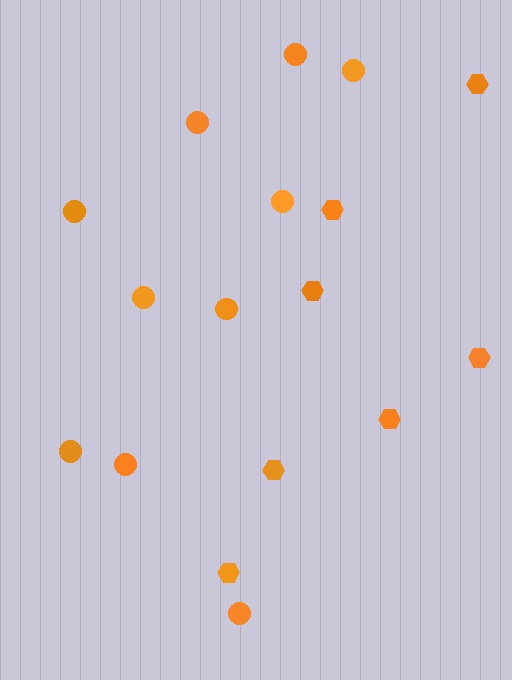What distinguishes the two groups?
There are 2 groups: one group of hexagons (7) and one group of circles (10).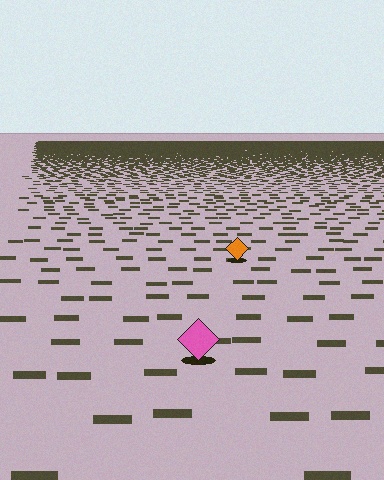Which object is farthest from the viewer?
The orange diamond is farthest from the viewer. It appears smaller and the ground texture around it is denser.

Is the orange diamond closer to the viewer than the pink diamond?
No. The pink diamond is closer — you can tell from the texture gradient: the ground texture is coarser near it.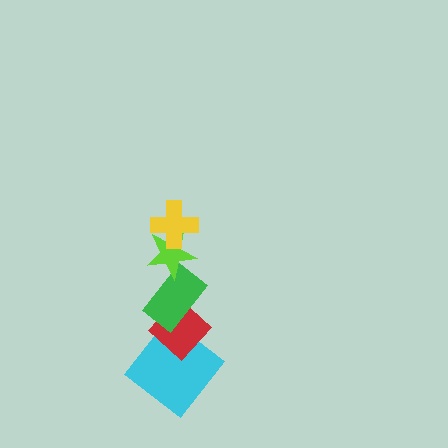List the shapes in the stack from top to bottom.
From top to bottom: the yellow cross, the lime star, the green rectangle, the red diamond, the cyan diamond.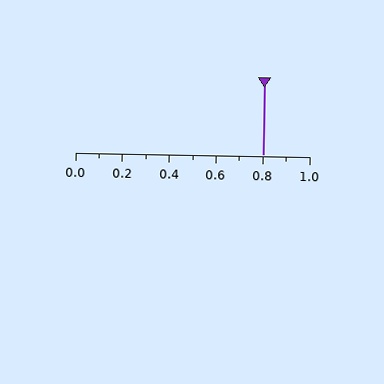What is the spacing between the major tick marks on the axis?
The major ticks are spaced 0.2 apart.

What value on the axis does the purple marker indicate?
The marker indicates approximately 0.8.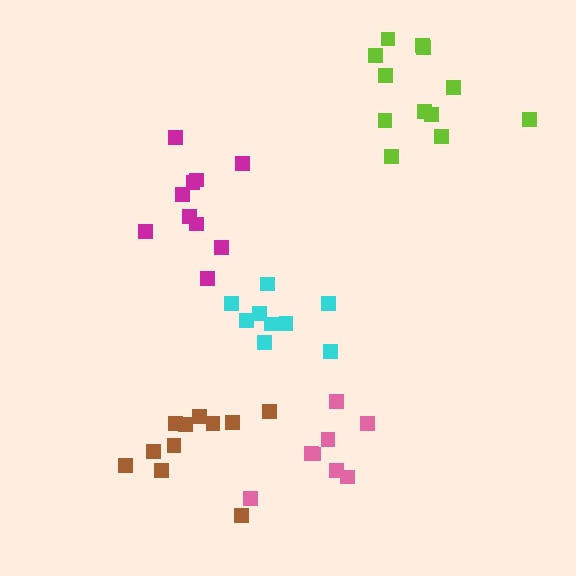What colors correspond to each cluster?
The clusters are colored: magenta, brown, pink, lime, cyan.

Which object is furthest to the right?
The lime cluster is rightmost.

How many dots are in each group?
Group 1: 10 dots, Group 2: 11 dots, Group 3: 8 dots, Group 4: 12 dots, Group 5: 9 dots (50 total).